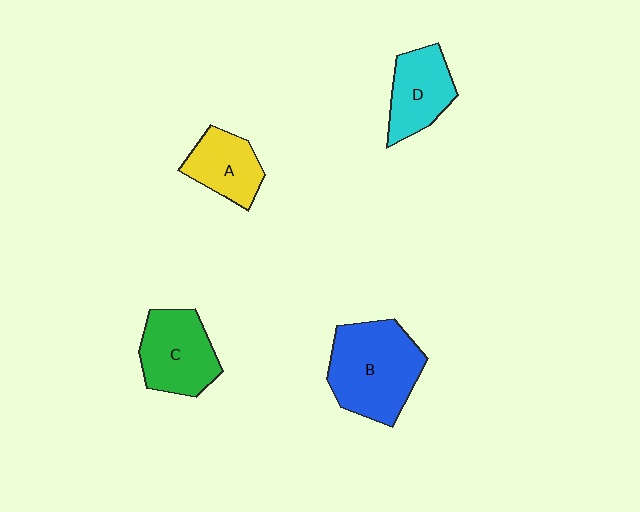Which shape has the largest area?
Shape B (blue).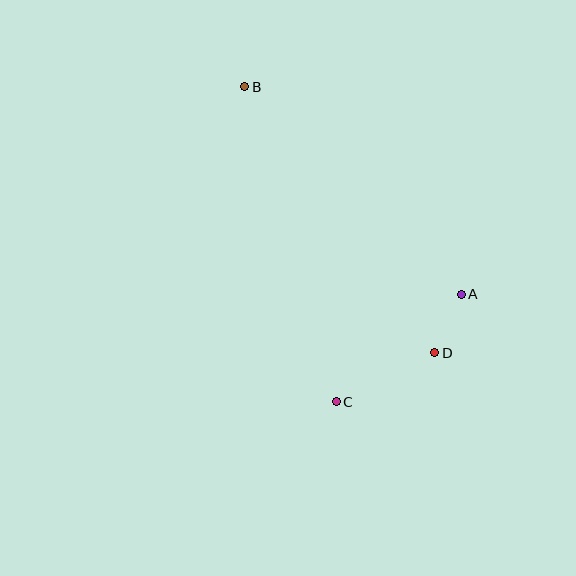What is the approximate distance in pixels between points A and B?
The distance between A and B is approximately 300 pixels.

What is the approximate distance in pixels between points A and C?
The distance between A and C is approximately 165 pixels.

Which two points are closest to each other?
Points A and D are closest to each other.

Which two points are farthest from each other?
Points B and C are farthest from each other.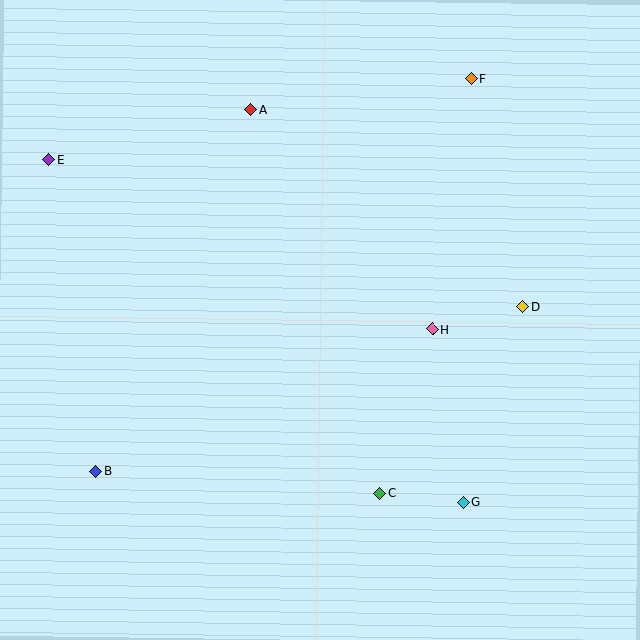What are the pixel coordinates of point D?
Point D is at (523, 307).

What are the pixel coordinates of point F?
Point F is at (471, 79).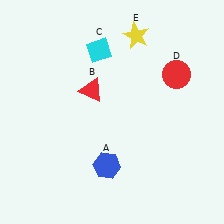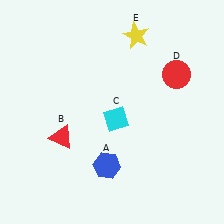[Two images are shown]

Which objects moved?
The objects that moved are: the red triangle (B), the cyan diamond (C).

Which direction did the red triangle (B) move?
The red triangle (B) moved down.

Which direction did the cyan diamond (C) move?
The cyan diamond (C) moved down.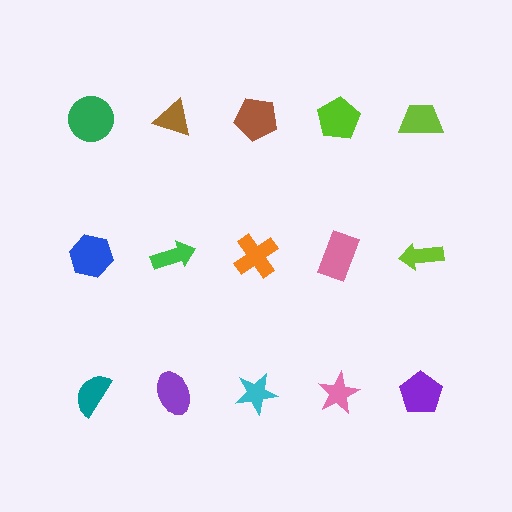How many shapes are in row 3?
5 shapes.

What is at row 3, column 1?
A teal semicircle.